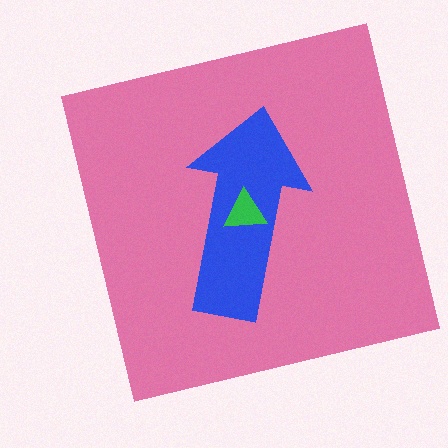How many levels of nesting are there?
3.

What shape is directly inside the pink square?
The blue arrow.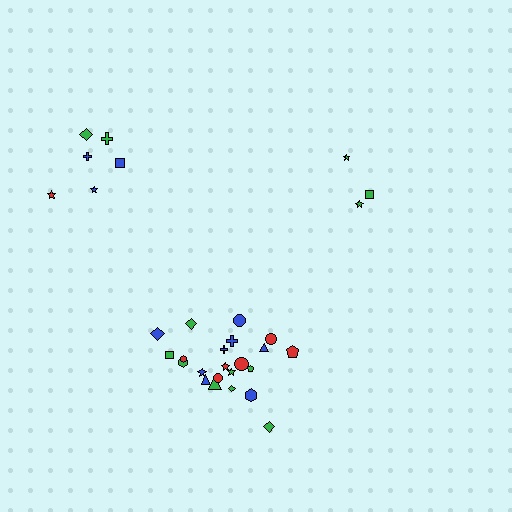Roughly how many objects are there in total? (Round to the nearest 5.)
Roughly 30 objects in total.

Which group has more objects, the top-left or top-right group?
The top-left group.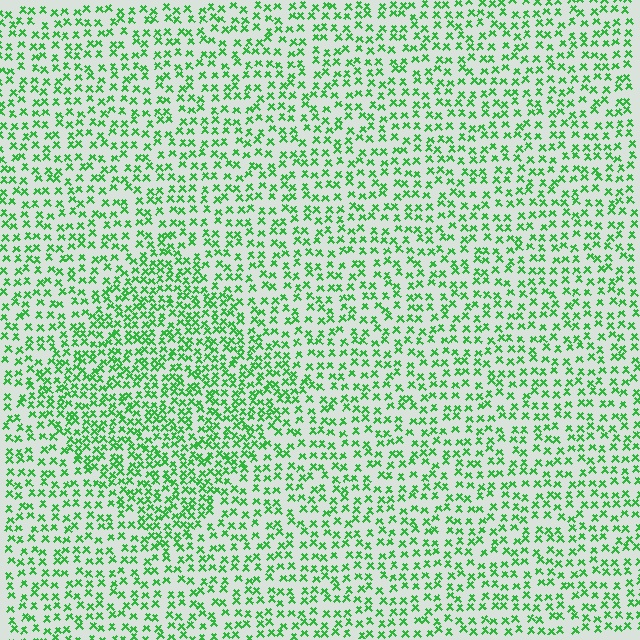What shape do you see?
I see a diamond.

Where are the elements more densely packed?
The elements are more densely packed inside the diamond boundary.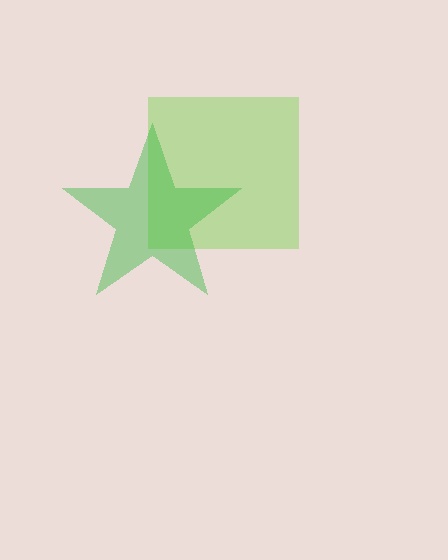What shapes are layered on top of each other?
The layered shapes are: a lime square, a green star.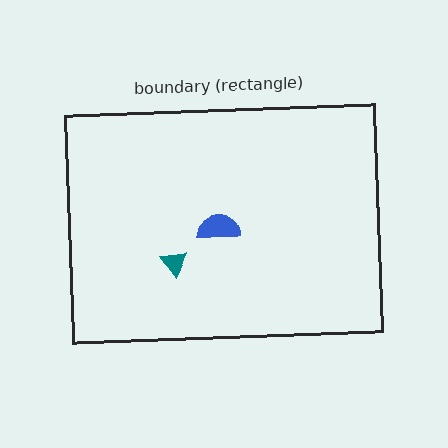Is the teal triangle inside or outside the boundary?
Inside.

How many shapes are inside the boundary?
2 inside, 0 outside.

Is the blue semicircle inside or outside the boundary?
Inside.